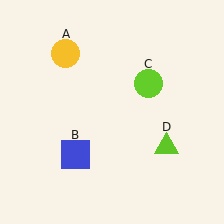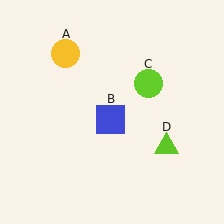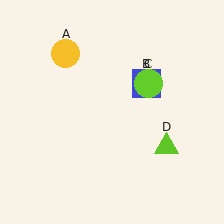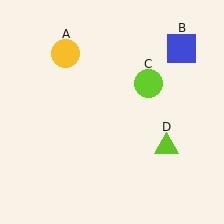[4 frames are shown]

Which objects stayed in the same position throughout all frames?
Yellow circle (object A) and lime circle (object C) and lime triangle (object D) remained stationary.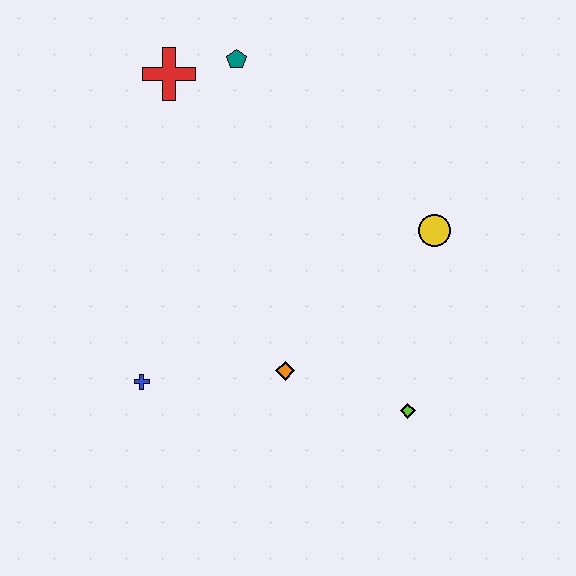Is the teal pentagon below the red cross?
No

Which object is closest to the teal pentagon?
The red cross is closest to the teal pentagon.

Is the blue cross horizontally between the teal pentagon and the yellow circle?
No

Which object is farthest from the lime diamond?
The red cross is farthest from the lime diamond.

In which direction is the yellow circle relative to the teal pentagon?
The yellow circle is to the right of the teal pentagon.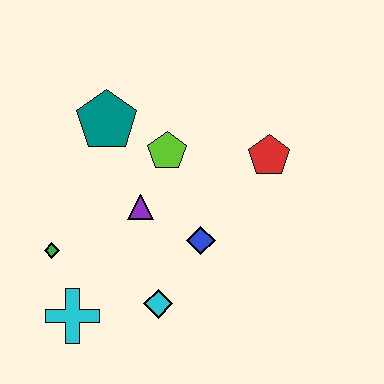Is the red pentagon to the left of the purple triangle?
No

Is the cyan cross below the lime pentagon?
Yes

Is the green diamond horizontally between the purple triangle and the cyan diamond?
No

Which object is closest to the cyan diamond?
The blue diamond is closest to the cyan diamond.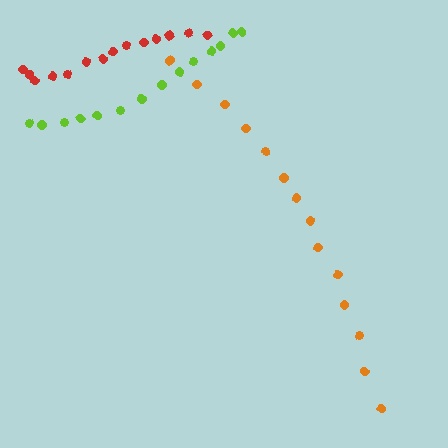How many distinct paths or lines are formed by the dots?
There are 3 distinct paths.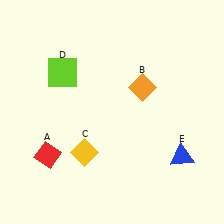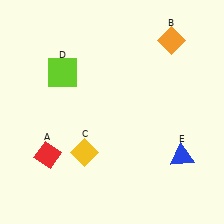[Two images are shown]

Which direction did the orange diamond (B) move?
The orange diamond (B) moved up.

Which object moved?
The orange diamond (B) moved up.